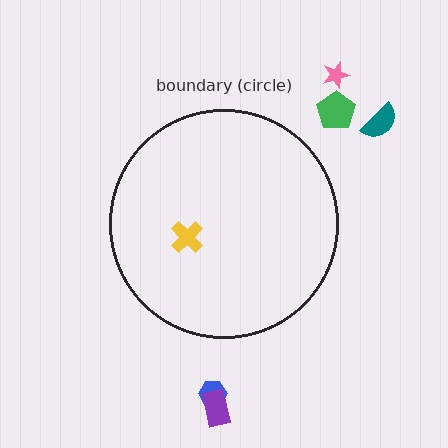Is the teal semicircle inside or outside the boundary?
Outside.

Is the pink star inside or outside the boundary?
Outside.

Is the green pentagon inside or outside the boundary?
Outside.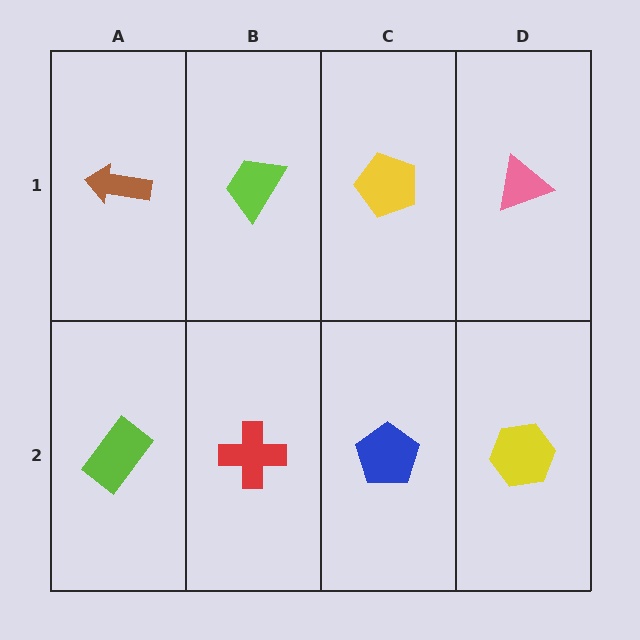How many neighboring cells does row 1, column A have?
2.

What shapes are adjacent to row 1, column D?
A yellow hexagon (row 2, column D), a yellow pentagon (row 1, column C).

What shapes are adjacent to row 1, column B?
A red cross (row 2, column B), a brown arrow (row 1, column A), a yellow pentagon (row 1, column C).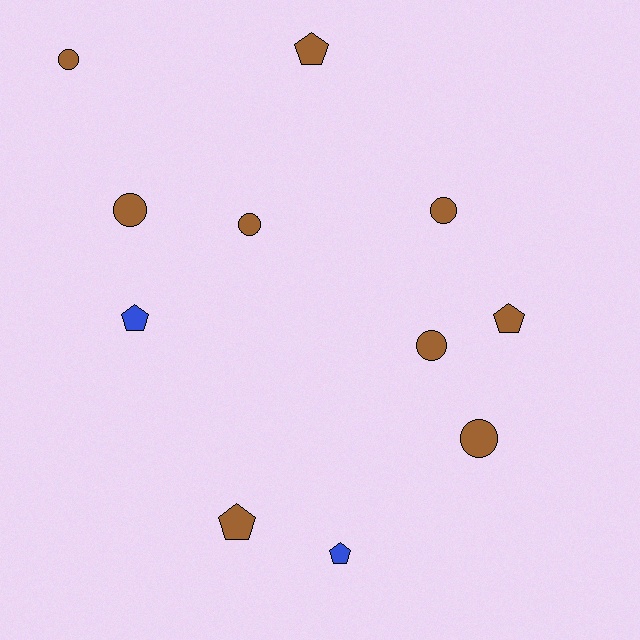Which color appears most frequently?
Brown, with 9 objects.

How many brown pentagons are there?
There are 3 brown pentagons.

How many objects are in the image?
There are 11 objects.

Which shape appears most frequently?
Circle, with 6 objects.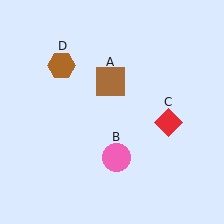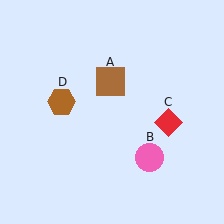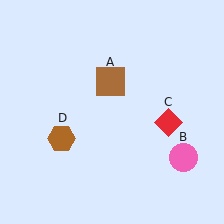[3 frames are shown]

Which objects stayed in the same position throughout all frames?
Brown square (object A) and red diamond (object C) remained stationary.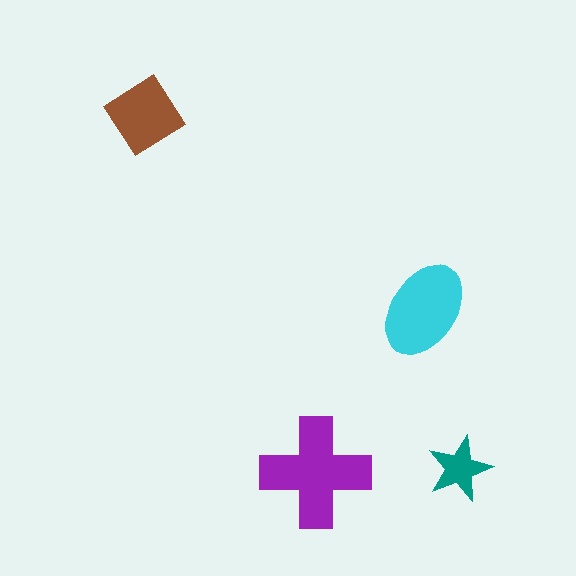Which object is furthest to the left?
The brown diamond is leftmost.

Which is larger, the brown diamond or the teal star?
The brown diamond.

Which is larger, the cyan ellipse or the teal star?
The cyan ellipse.